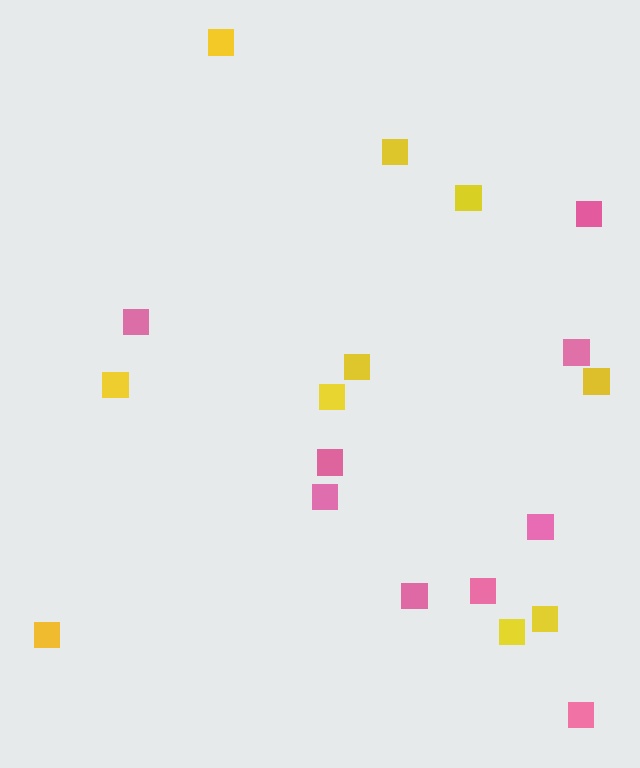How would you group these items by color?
There are 2 groups: one group of yellow squares (10) and one group of pink squares (9).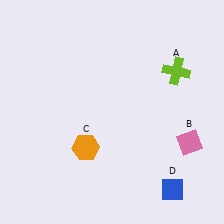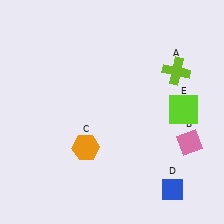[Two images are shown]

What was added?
A lime square (E) was added in Image 2.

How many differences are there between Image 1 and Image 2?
There is 1 difference between the two images.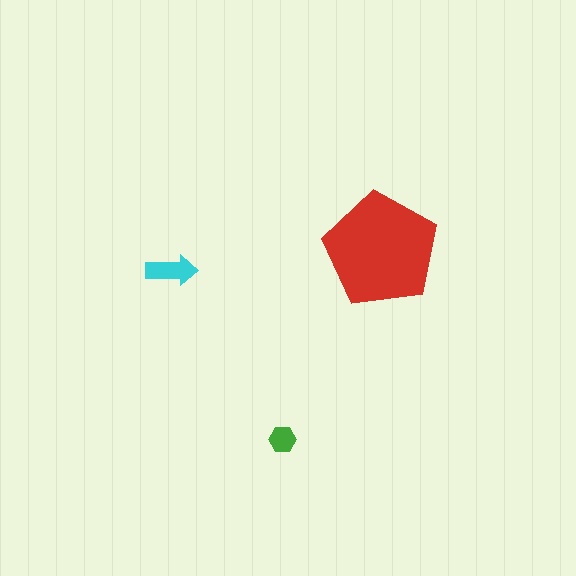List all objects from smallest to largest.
The green hexagon, the cyan arrow, the red pentagon.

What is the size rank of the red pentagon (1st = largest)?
1st.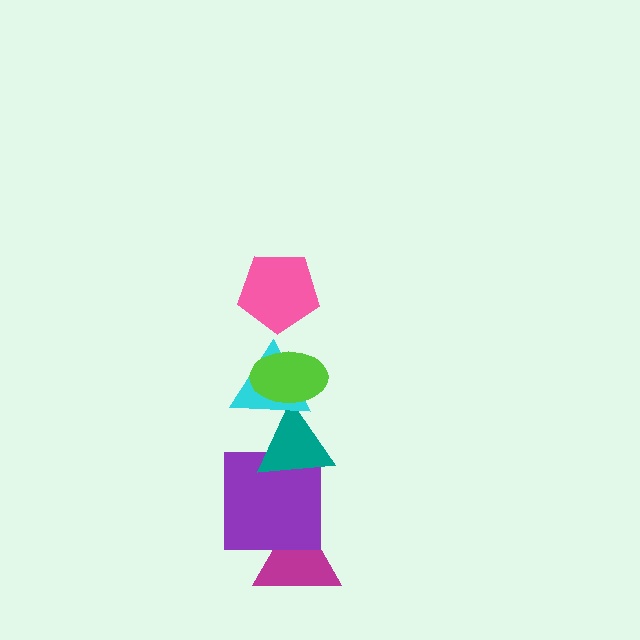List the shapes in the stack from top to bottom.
From top to bottom: the pink pentagon, the lime ellipse, the cyan triangle, the teal triangle, the purple square, the magenta triangle.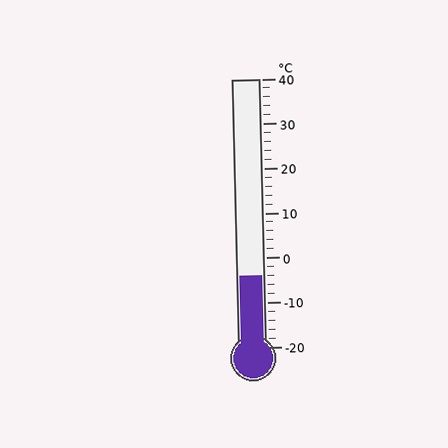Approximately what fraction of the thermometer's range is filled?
The thermometer is filled to approximately 25% of its range.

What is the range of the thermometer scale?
The thermometer scale ranges from -20°C to 40°C.